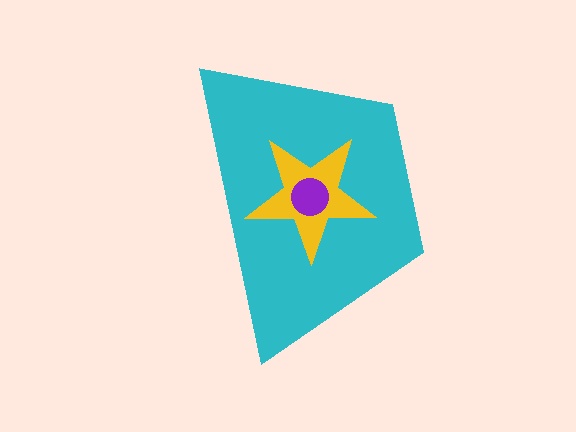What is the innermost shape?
The purple circle.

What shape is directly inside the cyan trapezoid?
The yellow star.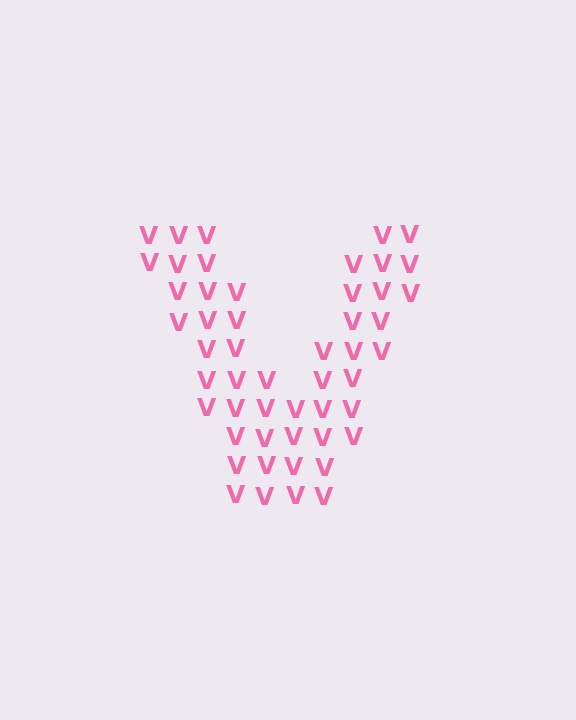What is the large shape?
The large shape is the letter V.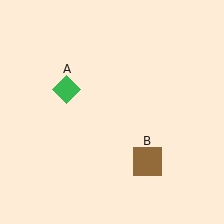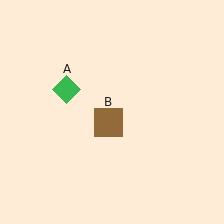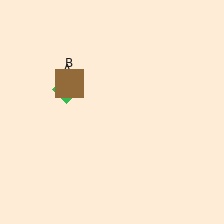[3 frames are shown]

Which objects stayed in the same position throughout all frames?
Green diamond (object A) remained stationary.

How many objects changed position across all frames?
1 object changed position: brown square (object B).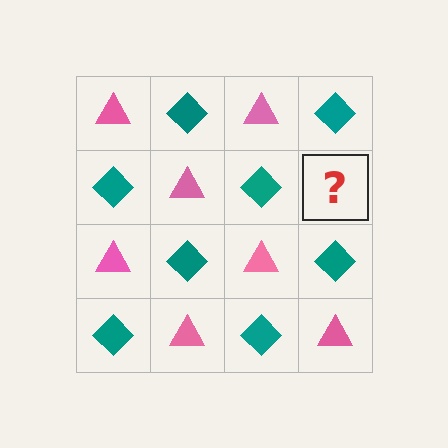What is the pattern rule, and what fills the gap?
The rule is that it alternates pink triangle and teal diamond in a checkerboard pattern. The gap should be filled with a pink triangle.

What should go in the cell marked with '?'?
The missing cell should contain a pink triangle.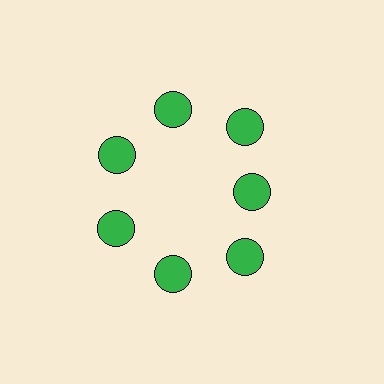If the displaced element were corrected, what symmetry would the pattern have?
It would have 7-fold rotational symmetry — the pattern would map onto itself every 51 degrees.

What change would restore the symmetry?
The symmetry would be restored by moving it outward, back onto the ring so that all 7 circles sit at equal angles and equal distance from the center.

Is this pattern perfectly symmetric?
No. The 7 green circles are arranged in a ring, but one element near the 3 o'clock position is pulled inward toward the center, breaking the 7-fold rotational symmetry.